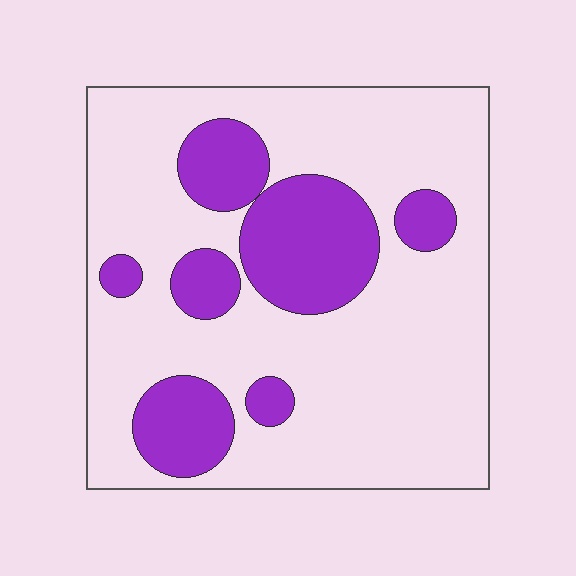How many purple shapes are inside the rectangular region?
7.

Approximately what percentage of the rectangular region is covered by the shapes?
Approximately 25%.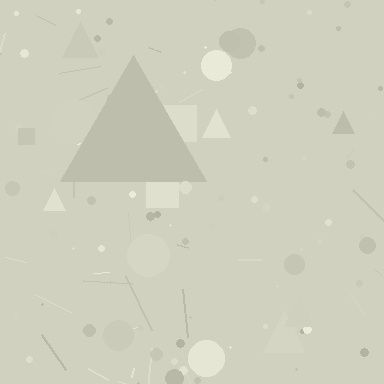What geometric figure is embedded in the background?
A triangle is embedded in the background.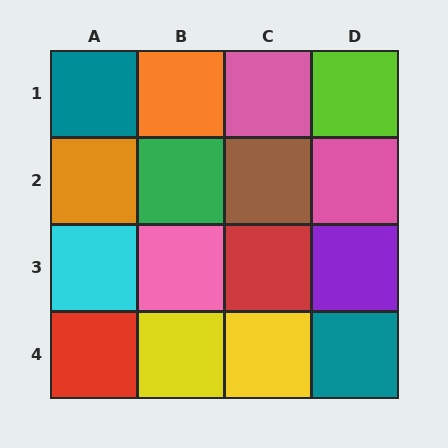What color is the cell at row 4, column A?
Red.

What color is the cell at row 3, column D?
Purple.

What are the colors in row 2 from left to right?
Orange, green, brown, pink.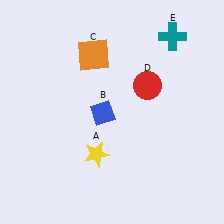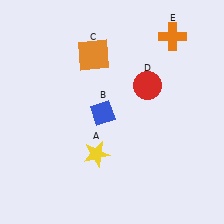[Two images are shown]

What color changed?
The cross (E) changed from teal in Image 1 to orange in Image 2.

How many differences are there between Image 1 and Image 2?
There is 1 difference between the two images.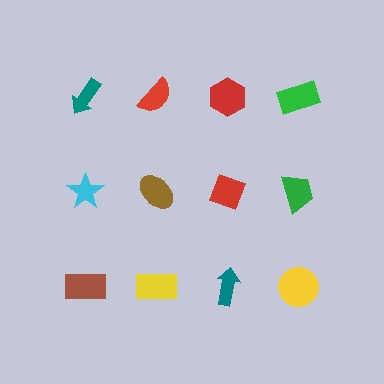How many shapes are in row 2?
4 shapes.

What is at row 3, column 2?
A yellow rectangle.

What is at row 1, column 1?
A teal arrow.